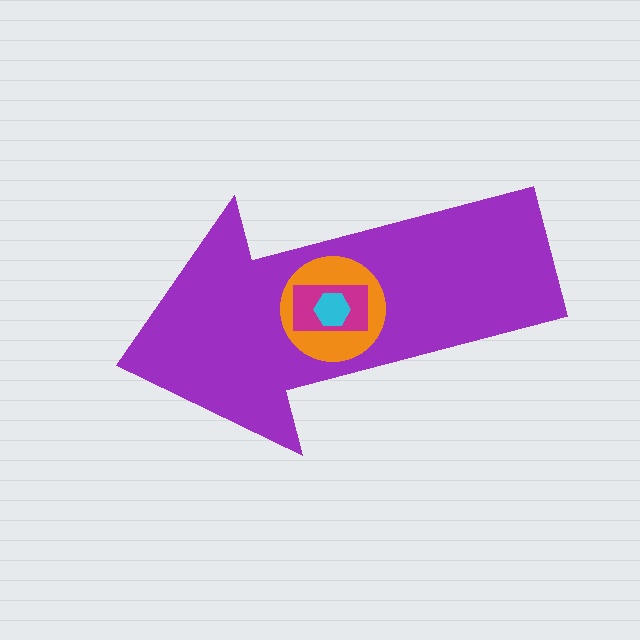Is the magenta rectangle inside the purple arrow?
Yes.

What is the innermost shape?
The cyan hexagon.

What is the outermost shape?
The purple arrow.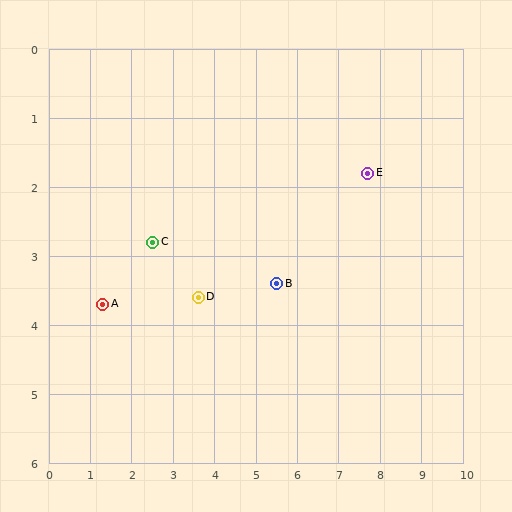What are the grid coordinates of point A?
Point A is at approximately (1.3, 3.7).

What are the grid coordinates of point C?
Point C is at approximately (2.5, 2.8).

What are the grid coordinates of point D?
Point D is at approximately (3.6, 3.6).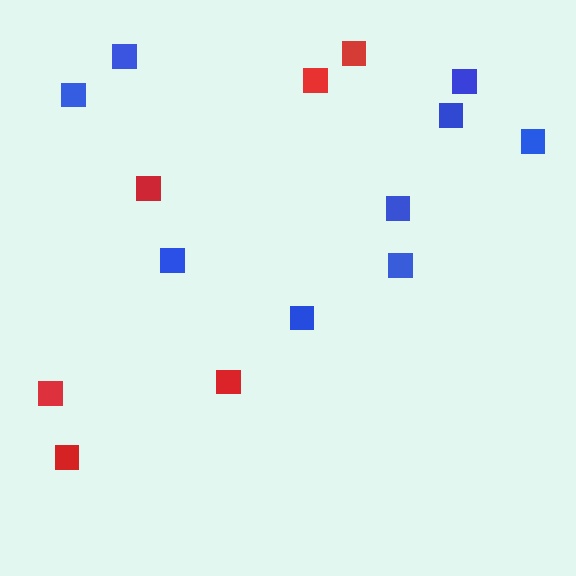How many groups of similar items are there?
There are 2 groups: one group of red squares (6) and one group of blue squares (9).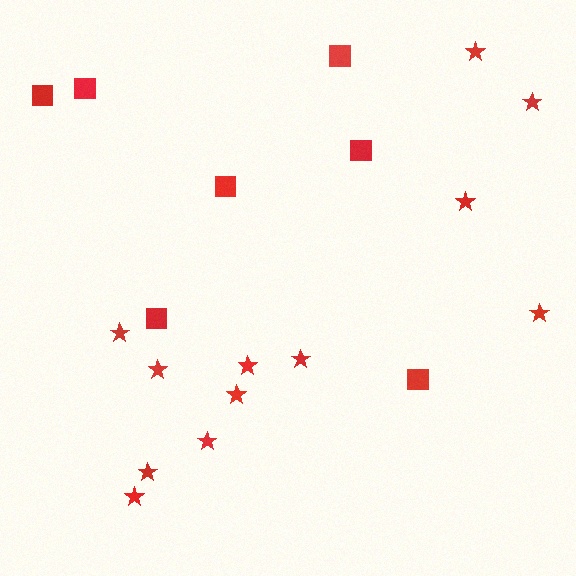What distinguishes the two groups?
There are 2 groups: one group of stars (12) and one group of squares (7).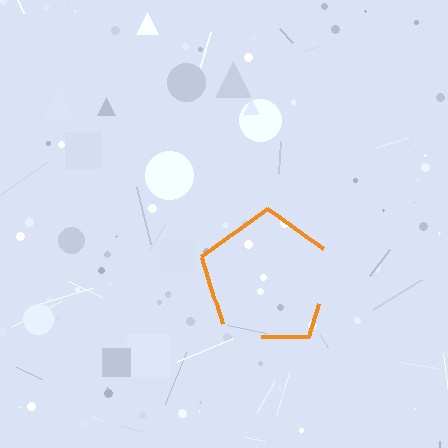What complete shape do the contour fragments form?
The contour fragments form a pentagon.